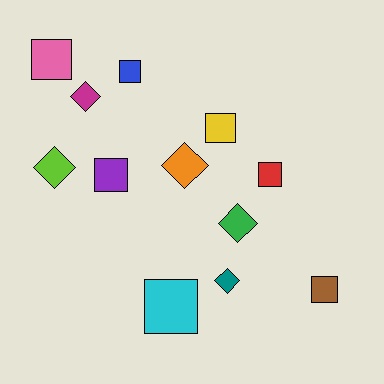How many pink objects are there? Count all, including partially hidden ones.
There is 1 pink object.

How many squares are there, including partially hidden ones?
There are 7 squares.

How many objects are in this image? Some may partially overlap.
There are 12 objects.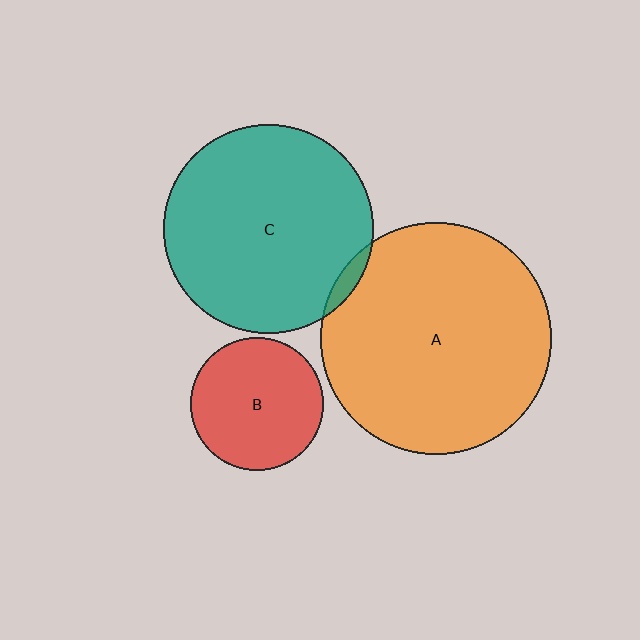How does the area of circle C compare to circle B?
Approximately 2.5 times.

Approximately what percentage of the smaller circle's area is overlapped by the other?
Approximately 5%.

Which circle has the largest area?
Circle A (orange).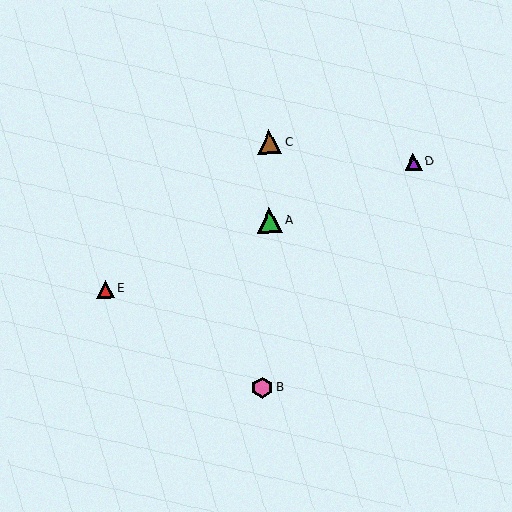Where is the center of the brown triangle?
The center of the brown triangle is at (269, 142).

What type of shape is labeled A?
Shape A is a green triangle.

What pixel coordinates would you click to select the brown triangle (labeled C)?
Click at (269, 142) to select the brown triangle C.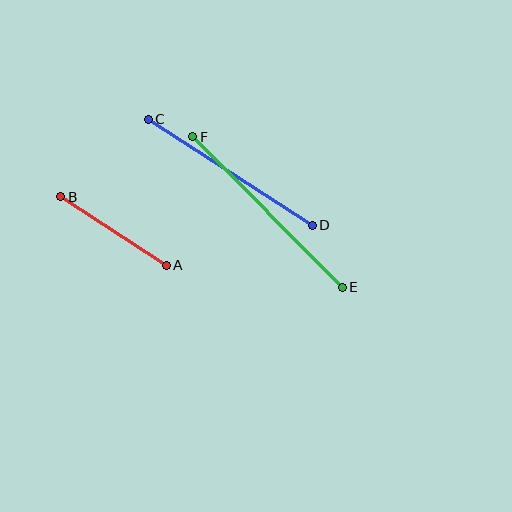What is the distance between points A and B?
The distance is approximately 126 pixels.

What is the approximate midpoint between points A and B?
The midpoint is at approximately (113, 231) pixels.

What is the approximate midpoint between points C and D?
The midpoint is at approximately (230, 172) pixels.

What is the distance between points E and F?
The distance is approximately 212 pixels.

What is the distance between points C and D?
The distance is approximately 195 pixels.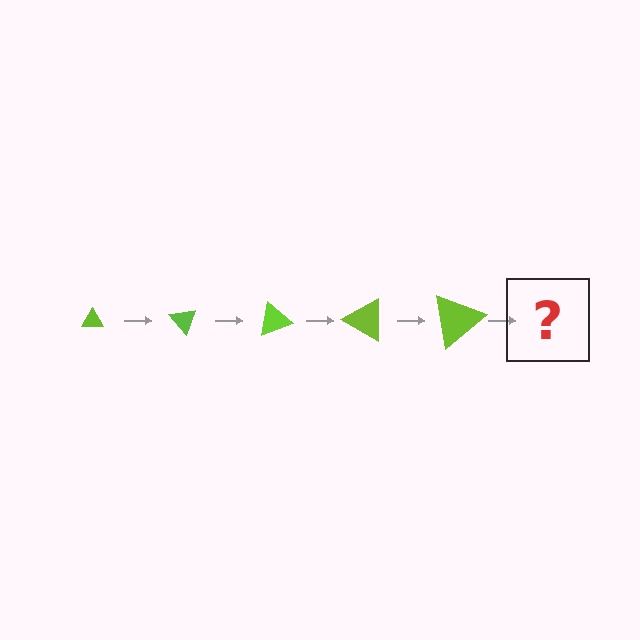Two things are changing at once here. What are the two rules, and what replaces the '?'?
The two rules are that the triangle grows larger each step and it rotates 50 degrees each step. The '?' should be a triangle, larger than the previous one and rotated 250 degrees from the start.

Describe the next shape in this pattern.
It should be a triangle, larger than the previous one and rotated 250 degrees from the start.